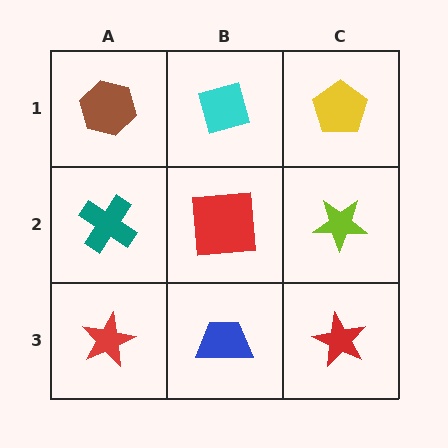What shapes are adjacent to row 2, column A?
A brown hexagon (row 1, column A), a red star (row 3, column A), a red square (row 2, column B).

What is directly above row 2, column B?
A cyan diamond.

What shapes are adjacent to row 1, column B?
A red square (row 2, column B), a brown hexagon (row 1, column A), a yellow pentagon (row 1, column C).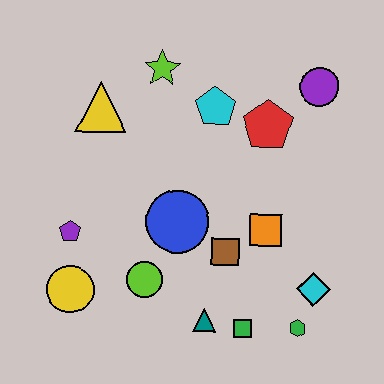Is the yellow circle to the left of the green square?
Yes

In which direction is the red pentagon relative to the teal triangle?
The red pentagon is above the teal triangle.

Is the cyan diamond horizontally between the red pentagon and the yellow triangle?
No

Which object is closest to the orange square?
The brown square is closest to the orange square.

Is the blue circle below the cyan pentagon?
Yes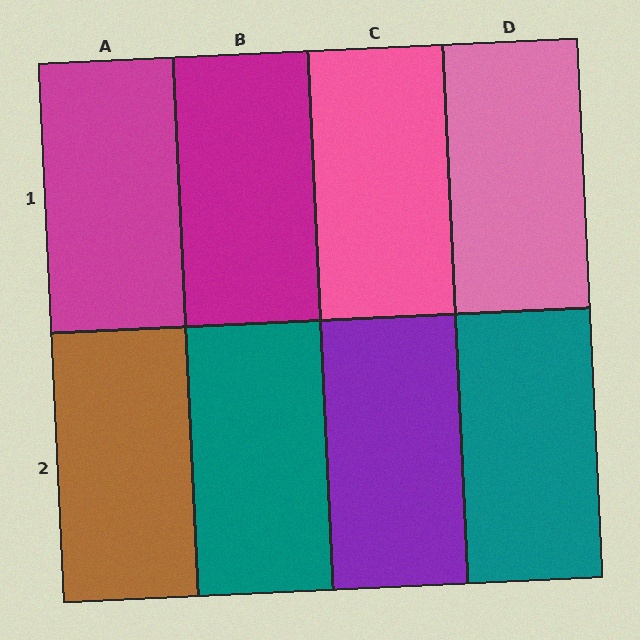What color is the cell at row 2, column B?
Teal.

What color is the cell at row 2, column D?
Teal.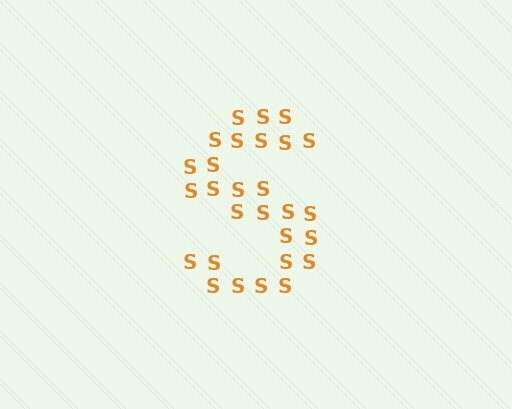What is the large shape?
The large shape is the letter S.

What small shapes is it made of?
It is made of small letter S's.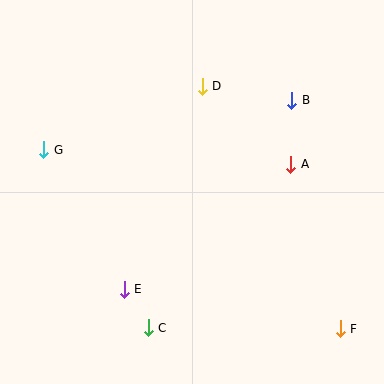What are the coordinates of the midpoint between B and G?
The midpoint between B and G is at (168, 125).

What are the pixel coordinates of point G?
Point G is at (44, 150).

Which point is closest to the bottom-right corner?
Point F is closest to the bottom-right corner.